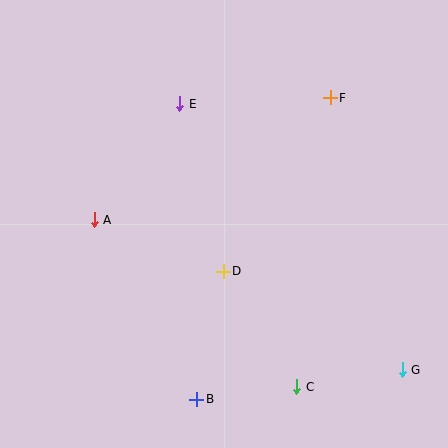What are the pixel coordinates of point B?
Point B is at (197, 399).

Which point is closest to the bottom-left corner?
Point B is closest to the bottom-left corner.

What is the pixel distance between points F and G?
The distance between F and G is 281 pixels.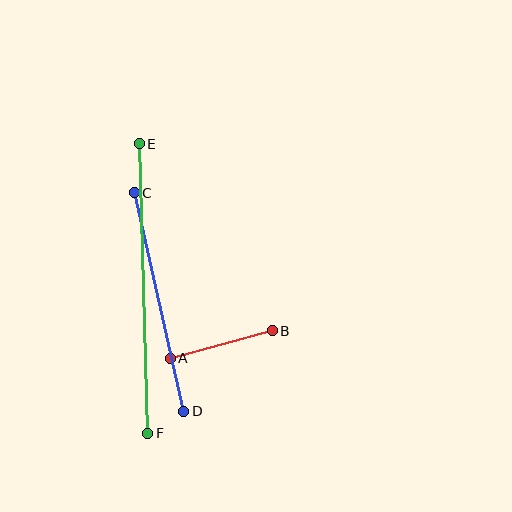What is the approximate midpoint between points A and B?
The midpoint is at approximately (221, 345) pixels.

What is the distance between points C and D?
The distance is approximately 224 pixels.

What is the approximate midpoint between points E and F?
The midpoint is at approximately (144, 289) pixels.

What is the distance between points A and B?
The distance is approximately 106 pixels.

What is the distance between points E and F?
The distance is approximately 289 pixels.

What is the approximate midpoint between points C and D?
The midpoint is at approximately (159, 302) pixels.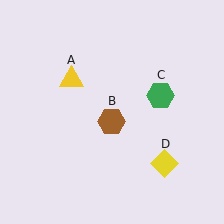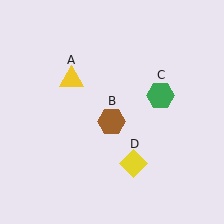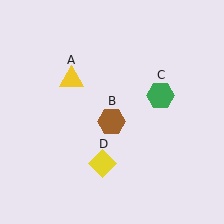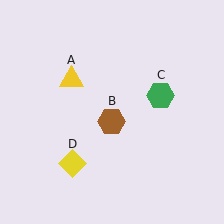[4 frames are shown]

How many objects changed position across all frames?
1 object changed position: yellow diamond (object D).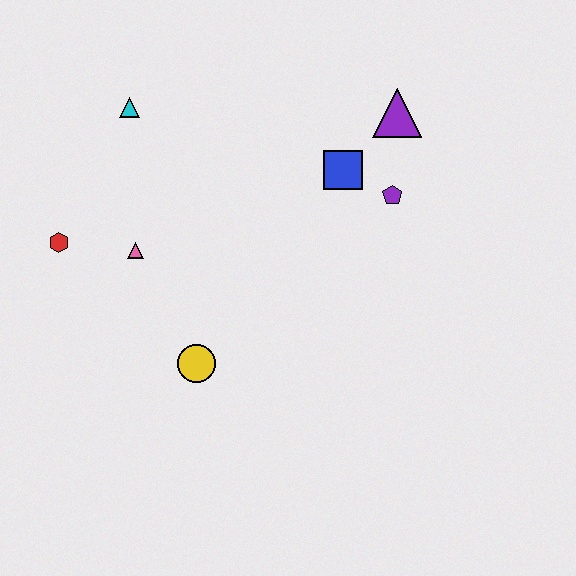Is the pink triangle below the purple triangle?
Yes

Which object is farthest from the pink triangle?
The purple triangle is farthest from the pink triangle.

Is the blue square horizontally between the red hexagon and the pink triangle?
No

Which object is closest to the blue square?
The purple pentagon is closest to the blue square.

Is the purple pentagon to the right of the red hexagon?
Yes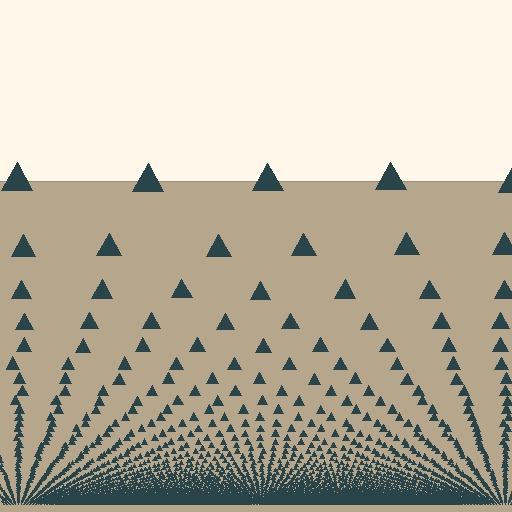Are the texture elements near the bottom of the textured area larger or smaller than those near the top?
Smaller. The gradient is inverted — elements near the bottom are smaller and denser.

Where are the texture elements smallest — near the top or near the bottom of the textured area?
Near the bottom.